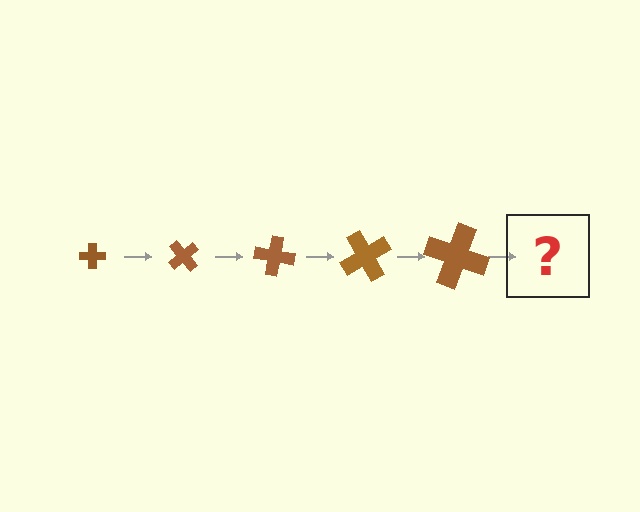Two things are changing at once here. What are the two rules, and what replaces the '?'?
The two rules are that the cross grows larger each step and it rotates 50 degrees each step. The '?' should be a cross, larger than the previous one and rotated 250 degrees from the start.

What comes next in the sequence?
The next element should be a cross, larger than the previous one and rotated 250 degrees from the start.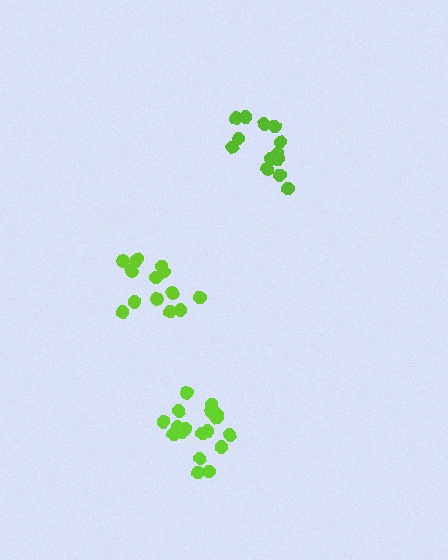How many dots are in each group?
Group 1: 13 dots, Group 2: 14 dots, Group 3: 18 dots (45 total).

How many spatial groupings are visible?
There are 3 spatial groupings.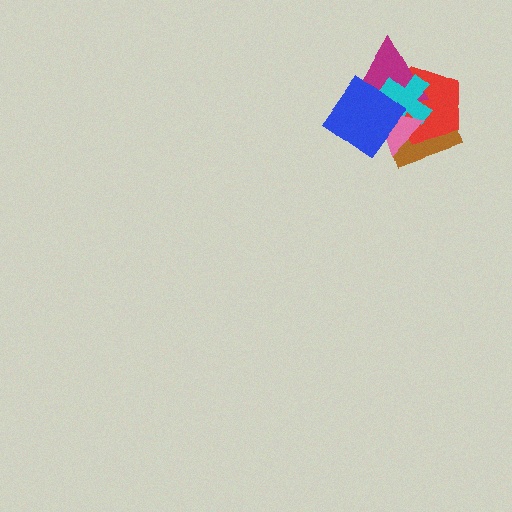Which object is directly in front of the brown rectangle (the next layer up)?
The red pentagon is directly in front of the brown rectangle.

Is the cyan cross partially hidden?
Yes, it is partially covered by another shape.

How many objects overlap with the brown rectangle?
5 objects overlap with the brown rectangle.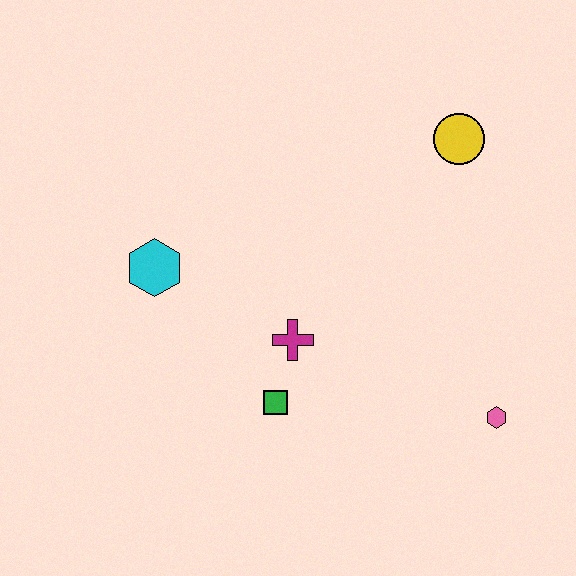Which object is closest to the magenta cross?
The green square is closest to the magenta cross.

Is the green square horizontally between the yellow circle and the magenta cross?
No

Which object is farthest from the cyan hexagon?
The pink hexagon is farthest from the cyan hexagon.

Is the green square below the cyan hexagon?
Yes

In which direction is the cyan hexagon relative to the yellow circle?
The cyan hexagon is to the left of the yellow circle.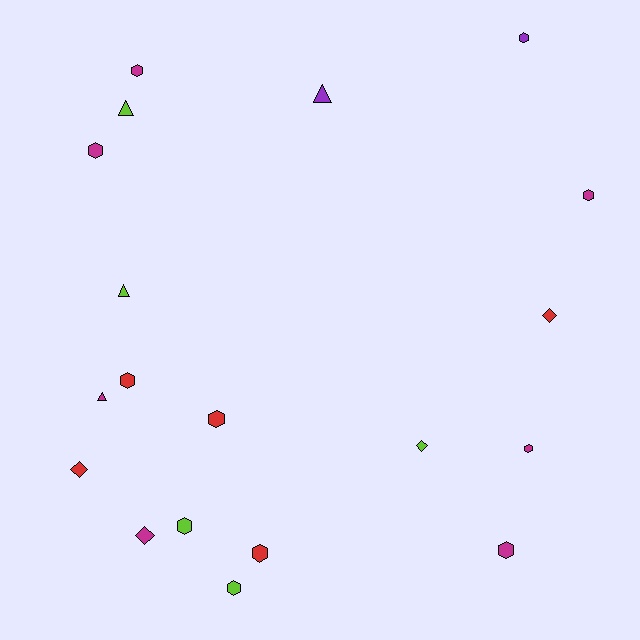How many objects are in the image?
There are 19 objects.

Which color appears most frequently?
Magenta, with 7 objects.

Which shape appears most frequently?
Hexagon, with 11 objects.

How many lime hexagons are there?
There are 2 lime hexagons.